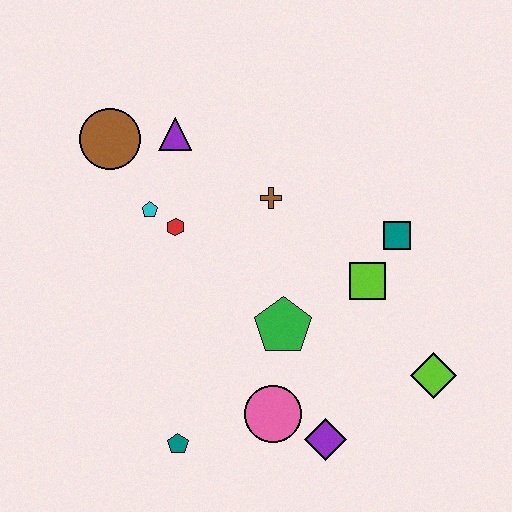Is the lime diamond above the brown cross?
No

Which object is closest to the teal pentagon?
The pink circle is closest to the teal pentagon.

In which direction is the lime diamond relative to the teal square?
The lime diamond is below the teal square.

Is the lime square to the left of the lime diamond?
Yes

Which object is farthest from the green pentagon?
The brown circle is farthest from the green pentagon.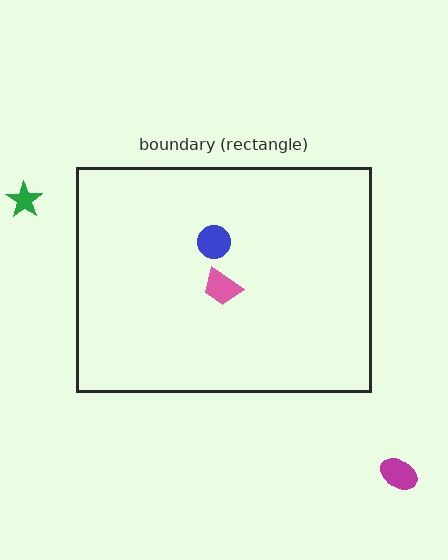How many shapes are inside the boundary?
2 inside, 2 outside.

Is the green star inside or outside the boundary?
Outside.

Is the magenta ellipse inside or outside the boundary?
Outside.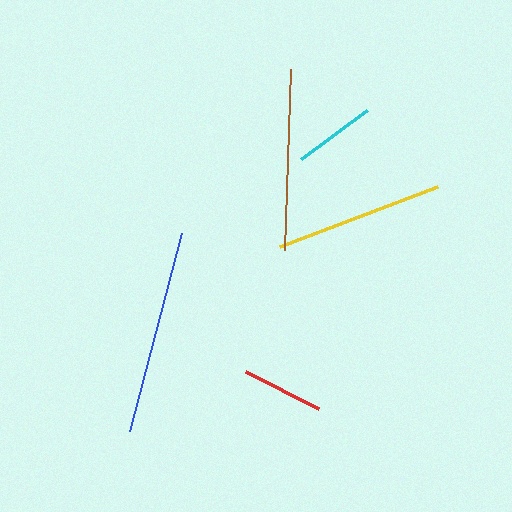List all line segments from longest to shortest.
From longest to shortest: blue, brown, yellow, cyan, red.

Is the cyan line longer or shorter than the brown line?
The brown line is longer than the cyan line.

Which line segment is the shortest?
The red line is the shortest at approximately 82 pixels.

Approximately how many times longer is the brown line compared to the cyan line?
The brown line is approximately 2.2 times the length of the cyan line.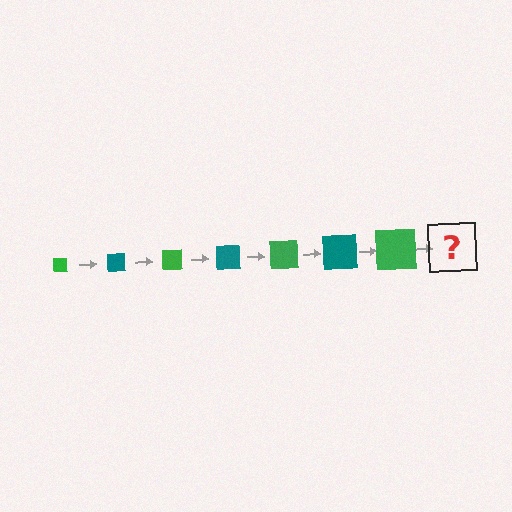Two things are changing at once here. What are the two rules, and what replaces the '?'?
The two rules are that the square grows larger each step and the color cycles through green and teal. The '?' should be a teal square, larger than the previous one.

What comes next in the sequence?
The next element should be a teal square, larger than the previous one.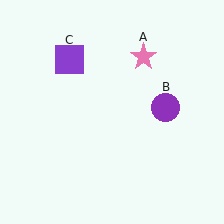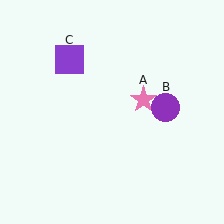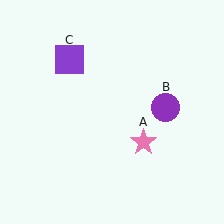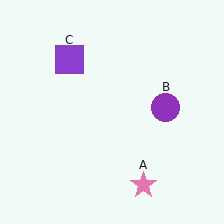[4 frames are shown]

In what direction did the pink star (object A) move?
The pink star (object A) moved down.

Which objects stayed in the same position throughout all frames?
Purple circle (object B) and purple square (object C) remained stationary.